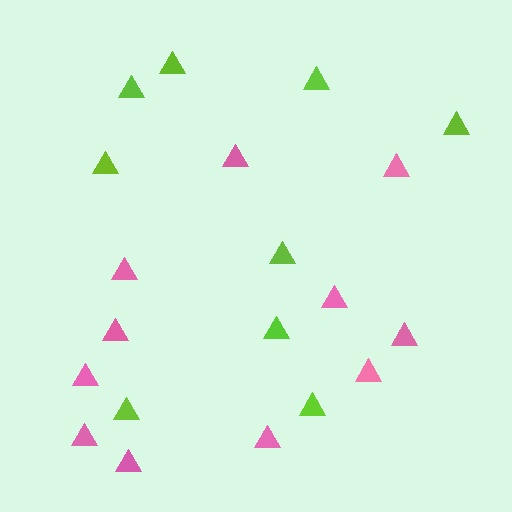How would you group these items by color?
There are 2 groups: one group of lime triangles (9) and one group of pink triangles (11).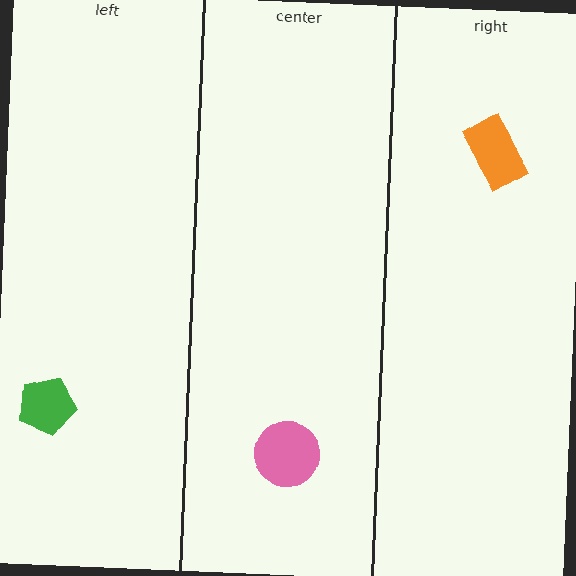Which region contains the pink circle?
The center region.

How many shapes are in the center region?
1.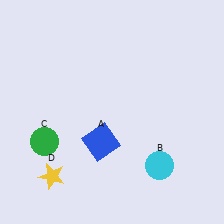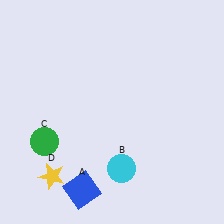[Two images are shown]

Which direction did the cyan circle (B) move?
The cyan circle (B) moved left.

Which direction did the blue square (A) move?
The blue square (A) moved down.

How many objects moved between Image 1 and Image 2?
2 objects moved between the two images.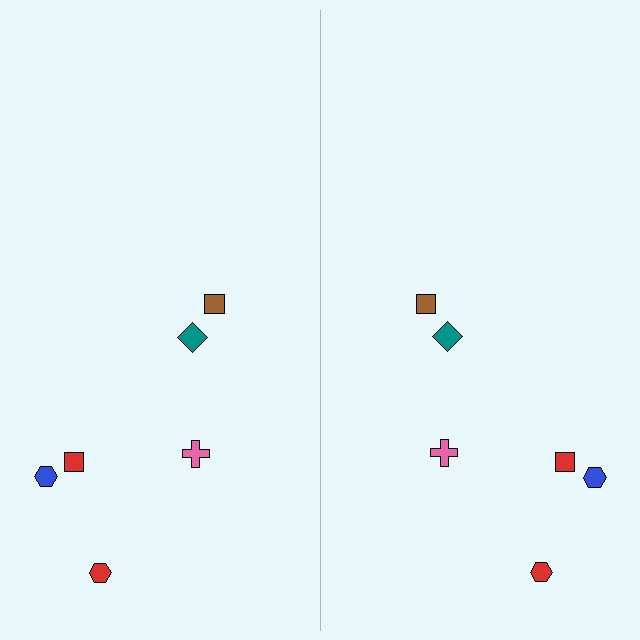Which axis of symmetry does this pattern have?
The pattern has a vertical axis of symmetry running through the center of the image.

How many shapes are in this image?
There are 12 shapes in this image.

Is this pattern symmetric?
Yes, this pattern has bilateral (reflection) symmetry.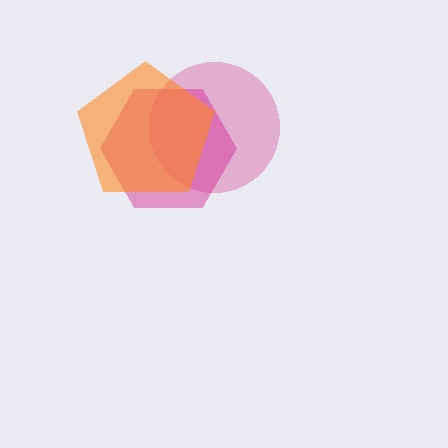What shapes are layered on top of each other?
The layered shapes are: a pink circle, a magenta hexagon, an orange pentagon.